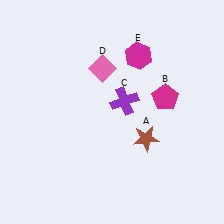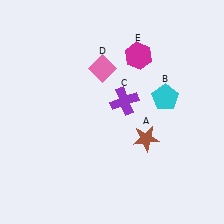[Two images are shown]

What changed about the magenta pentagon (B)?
In Image 1, B is magenta. In Image 2, it changed to cyan.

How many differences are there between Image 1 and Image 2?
There is 1 difference between the two images.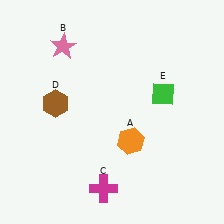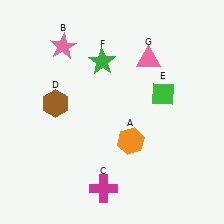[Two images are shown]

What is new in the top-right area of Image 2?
A pink triangle (G) was added in the top-right area of Image 2.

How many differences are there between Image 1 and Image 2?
There are 2 differences between the two images.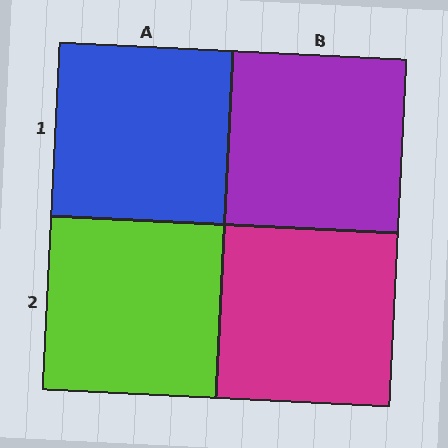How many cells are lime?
1 cell is lime.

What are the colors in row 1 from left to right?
Blue, purple.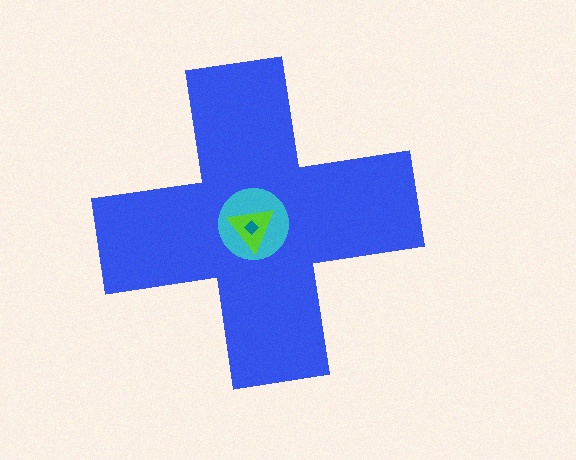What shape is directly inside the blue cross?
The cyan circle.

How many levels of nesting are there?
4.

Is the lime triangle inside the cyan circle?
Yes.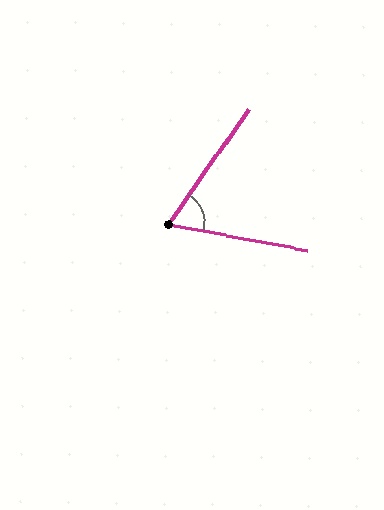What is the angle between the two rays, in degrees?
Approximately 66 degrees.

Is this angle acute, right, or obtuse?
It is acute.